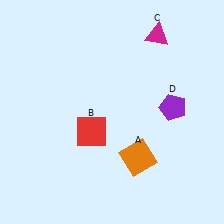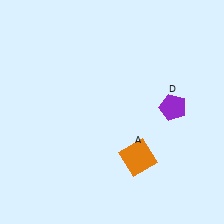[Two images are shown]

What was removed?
The magenta triangle (C), the red square (B) were removed in Image 2.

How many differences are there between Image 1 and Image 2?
There are 2 differences between the two images.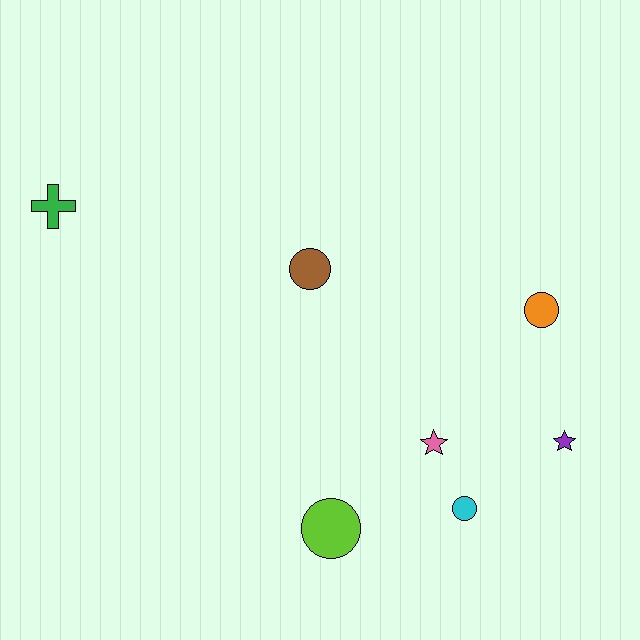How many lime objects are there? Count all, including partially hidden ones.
There is 1 lime object.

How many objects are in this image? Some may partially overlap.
There are 7 objects.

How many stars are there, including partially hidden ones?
There are 2 stars.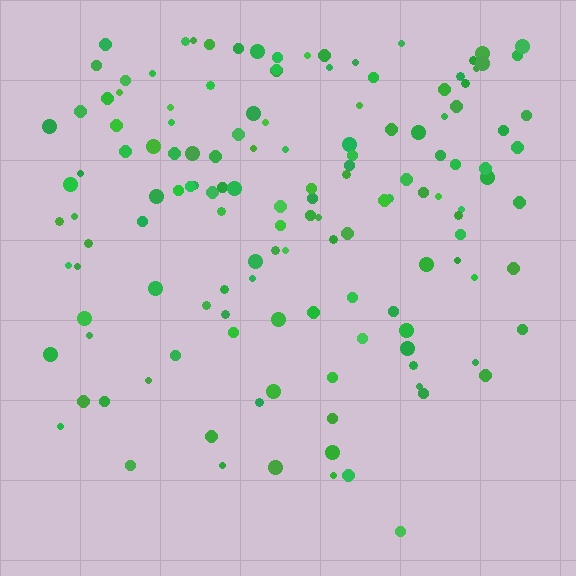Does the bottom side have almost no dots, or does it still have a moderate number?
Still a moderate number, just noticeably fewer than the top.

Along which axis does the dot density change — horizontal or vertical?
Vertical.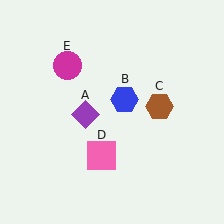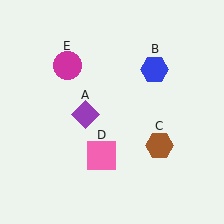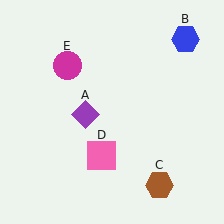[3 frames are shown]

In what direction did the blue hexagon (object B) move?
The blue hexagon (object B) moved up and to the right.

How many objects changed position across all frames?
2 objects changed position: blue hexagon (object B), brown hexagon (object C).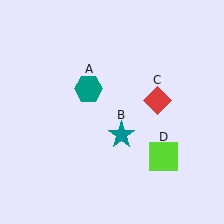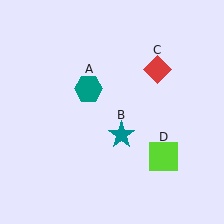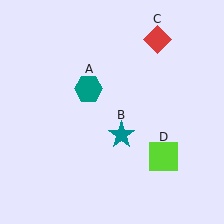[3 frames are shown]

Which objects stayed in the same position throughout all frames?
Teal hexagon (object A) and teal star (object B) and lime square (object D) remained stationary.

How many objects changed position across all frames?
1 object changed position: red diamond (object C).